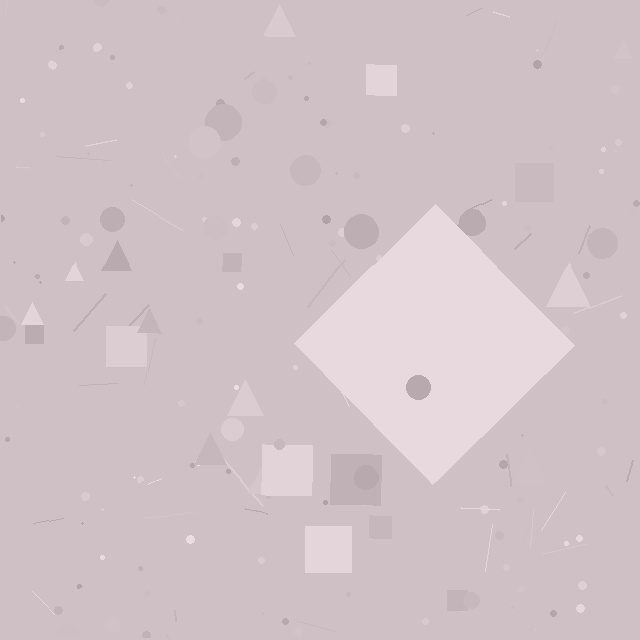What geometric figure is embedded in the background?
A diamond is embedded in the background.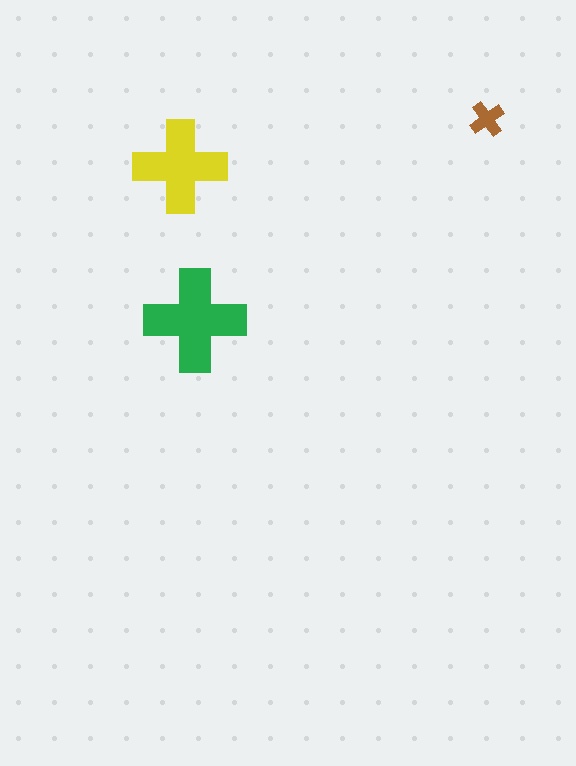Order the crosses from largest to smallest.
the green one, the yellow one, the brown one.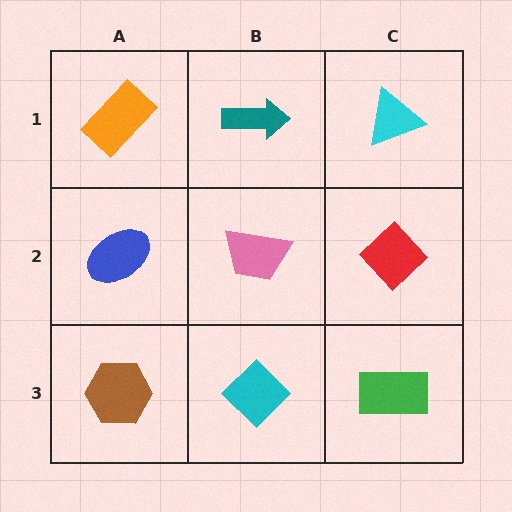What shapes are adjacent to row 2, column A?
An orange rectangle (row 1, column A), a brown hexagon (row 3, column A), a pink trapezoid (row 2, column B).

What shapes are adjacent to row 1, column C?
A red diamond (row 2, column C), a teal arrow (row 1, column B).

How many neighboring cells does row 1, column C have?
2.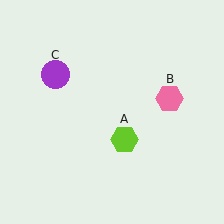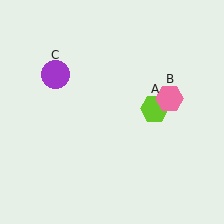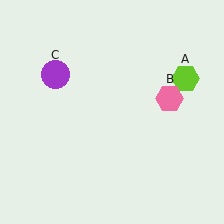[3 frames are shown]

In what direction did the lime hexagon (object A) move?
The lime hexagon (object A) moved up and to the right.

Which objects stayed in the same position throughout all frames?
Pink hexagon (object B) and purple circle (object C) remained stationary.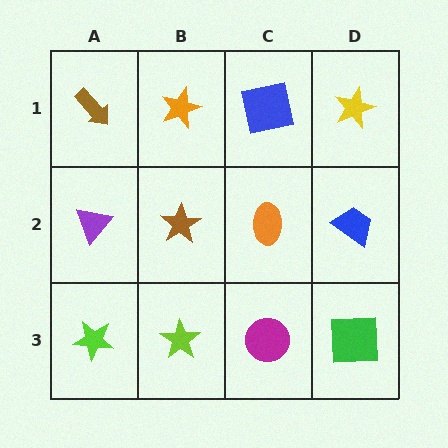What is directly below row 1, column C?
An orange ellipse.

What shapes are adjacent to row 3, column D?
A blue trapezoid (row 2, column D), a magenta circle (row 3, column C).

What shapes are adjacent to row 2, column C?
A blue square (row 1, column C), a magenta circle (row 3, column C), a brown star (row 2, column B), a blue trapezoid (row 2, column D).